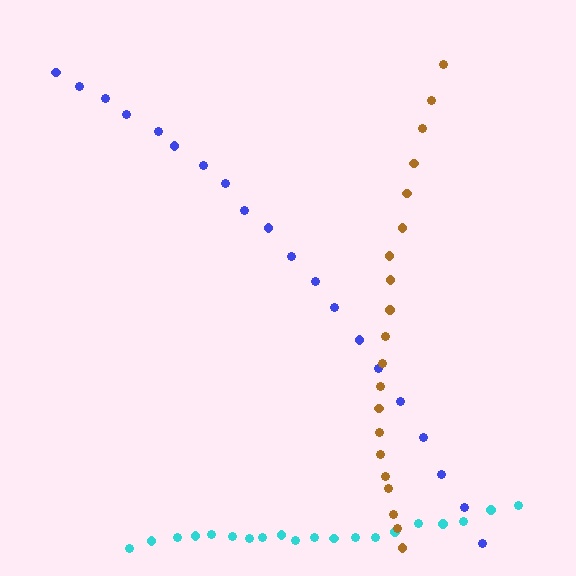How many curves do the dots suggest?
There are 3 distinct paths.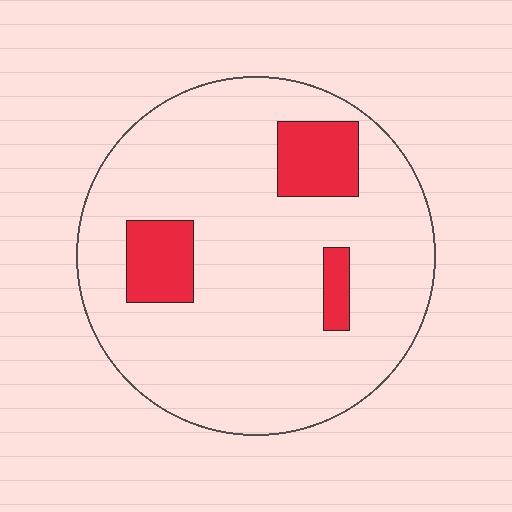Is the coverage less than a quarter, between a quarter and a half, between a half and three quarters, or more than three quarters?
Less than a quarter.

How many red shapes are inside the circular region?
3.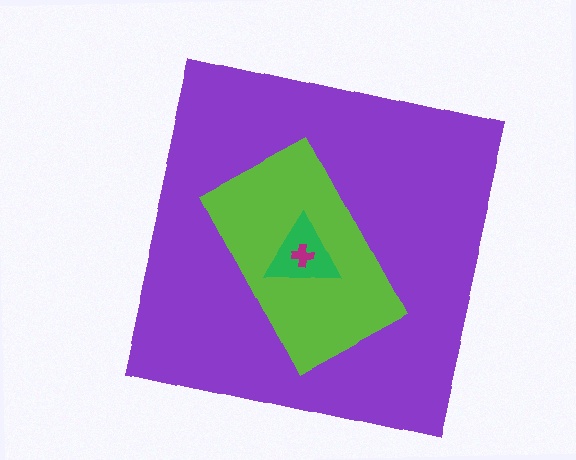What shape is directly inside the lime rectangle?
The green triangle.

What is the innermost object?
The magenta cross.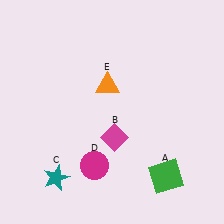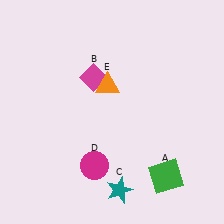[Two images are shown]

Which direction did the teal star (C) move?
The teal star (C) moved right.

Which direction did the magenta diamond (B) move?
The magenta diamond (B) moved up.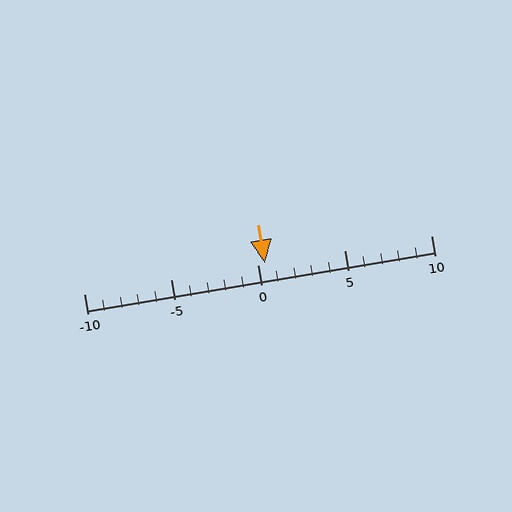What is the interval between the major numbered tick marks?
The major tick marks are spaced 5 units apart.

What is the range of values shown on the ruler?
The ruler shows values from -10 to 10.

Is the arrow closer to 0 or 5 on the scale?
The arrow is closer to 0.